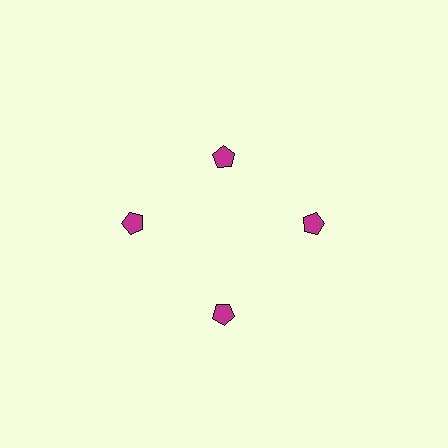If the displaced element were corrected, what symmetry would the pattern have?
It would have 4-fold rotational symmetry — the pattern would map onto itself every 90 degrees.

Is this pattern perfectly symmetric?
No. The 4 magenta pentagons are arranged in a ring, but one element near the 12 o'clock position is pulled inward toward the center, breaking the 4-fold rotational symmetry.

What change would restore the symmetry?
The symmetry would be restored by moving it outward, back onto the ring so that all 4 pentagons sit at equal angles and equal distance from the center.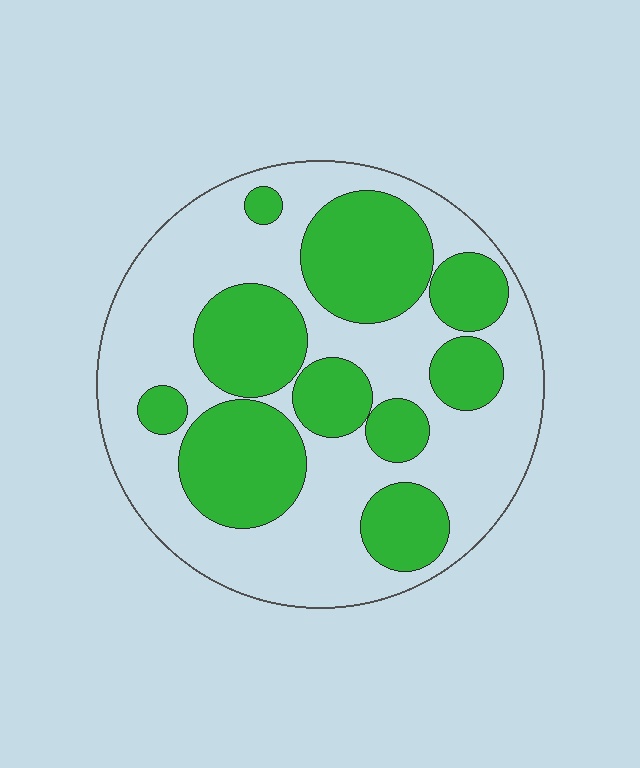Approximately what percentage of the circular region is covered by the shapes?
Approximately 40%.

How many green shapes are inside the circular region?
10.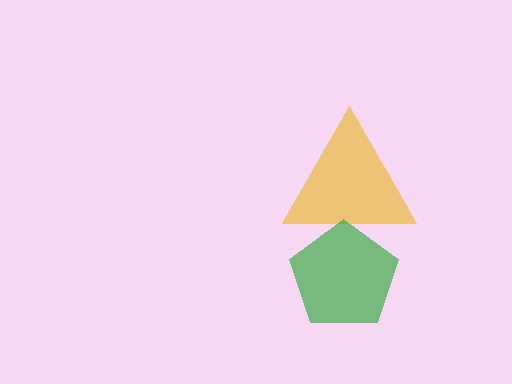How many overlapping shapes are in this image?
There are 2 overlapping shapes in the image.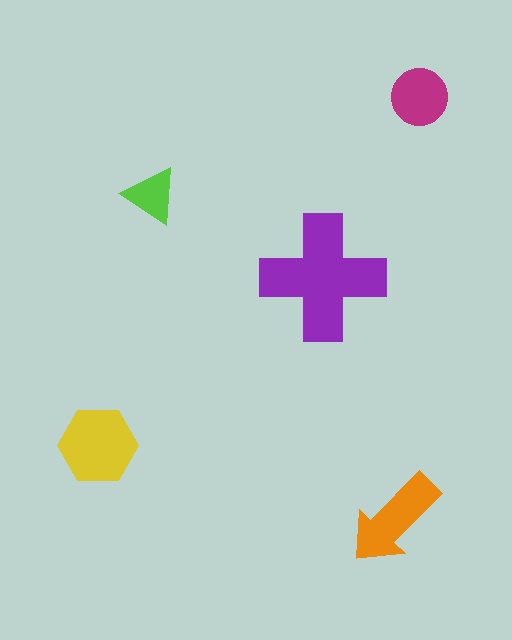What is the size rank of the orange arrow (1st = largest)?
3rd.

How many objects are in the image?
There are 5 objects in the image.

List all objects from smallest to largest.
The lime triangle, the magenta circle, the orange arrow, the yellow hexagon, the purple cross.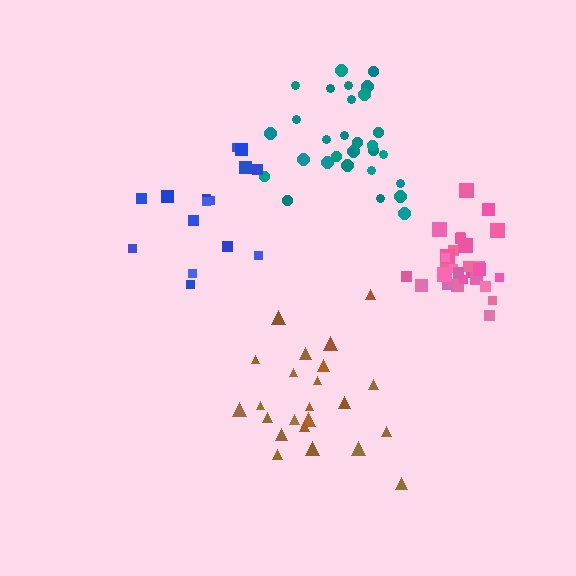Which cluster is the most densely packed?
Pink.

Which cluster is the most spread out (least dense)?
Blue.